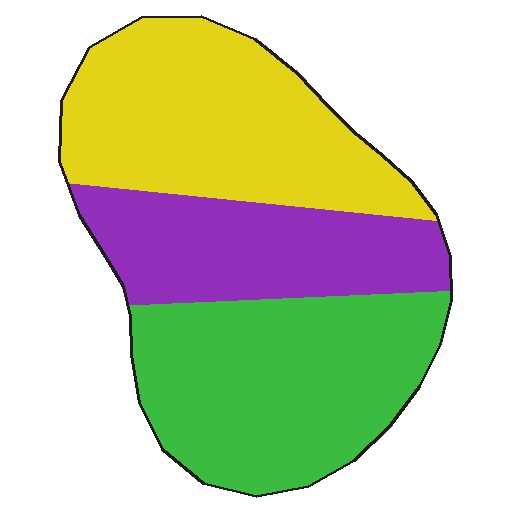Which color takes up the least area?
Purple, at roughly 25%.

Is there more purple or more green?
Green.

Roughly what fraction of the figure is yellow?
Yellow covers around 35% of the figure.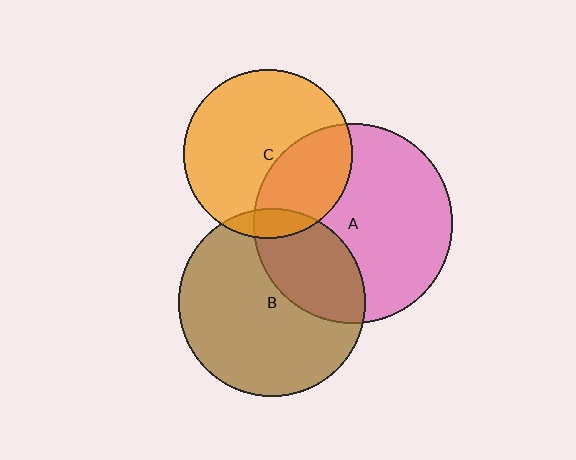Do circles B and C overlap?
Yes.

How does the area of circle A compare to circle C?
Approximately 1.4 times.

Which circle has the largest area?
Circle A (pink).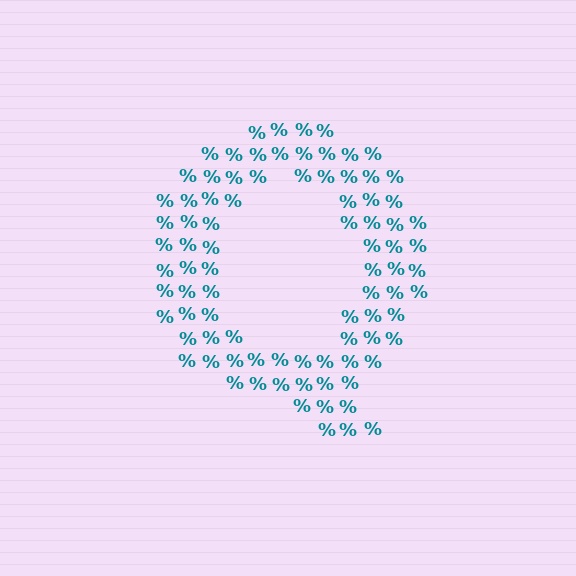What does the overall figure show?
The overall figure shows the letter Q.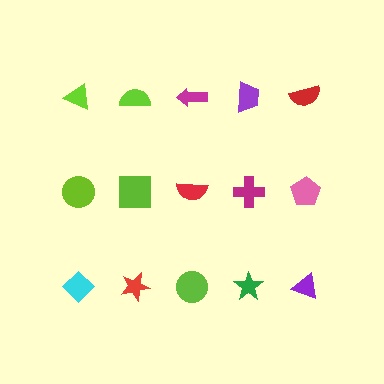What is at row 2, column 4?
A magenta cross.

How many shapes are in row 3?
5 shapes.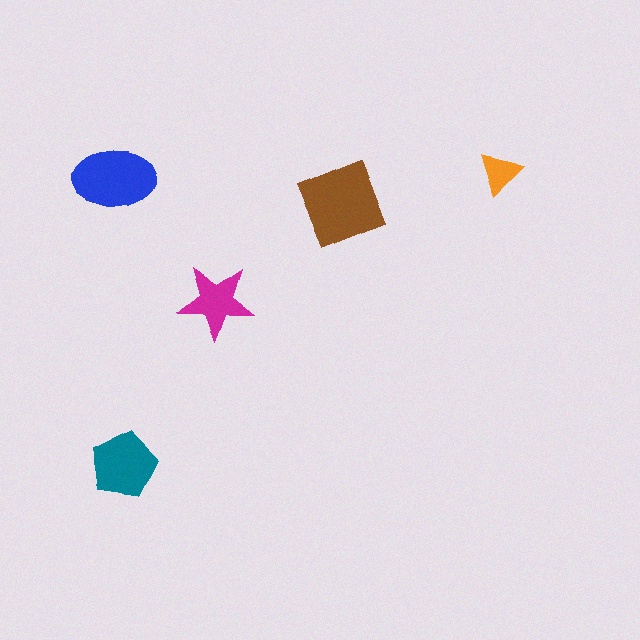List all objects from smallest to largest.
The orange triangle, the magenta star, the teal pentagon, the blue ellipse, the brown diamond.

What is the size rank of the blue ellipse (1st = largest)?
2nd.